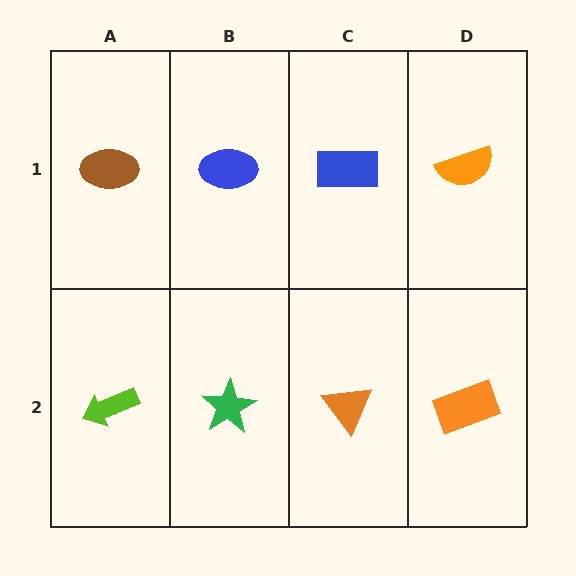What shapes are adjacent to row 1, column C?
An orange triangle (row 2, column C), a blue ellipse (row 1, column B), an orange semicircle (row 1, column D).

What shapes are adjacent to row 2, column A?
A brown ellipse (row 1, column A), a green star (row 2, column B).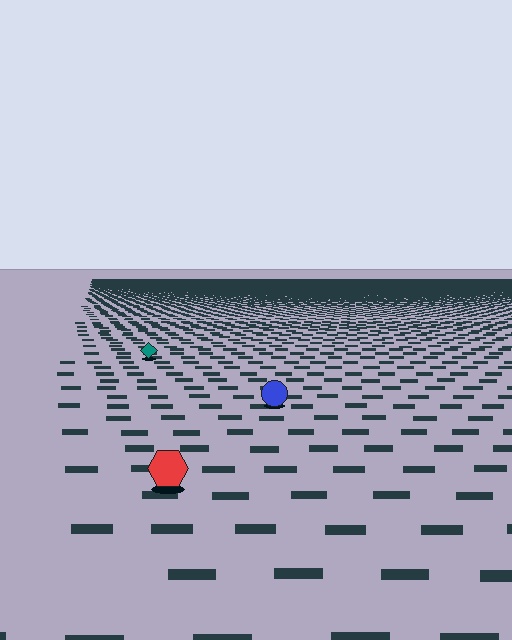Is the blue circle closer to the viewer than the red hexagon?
No. The red hexagon is closer — you can tell from the texture gradient: the ground texture is coarser near it.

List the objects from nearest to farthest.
From nearest to farthest: the red hexagon, the blue circle, the teal diamond.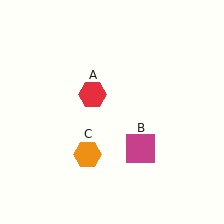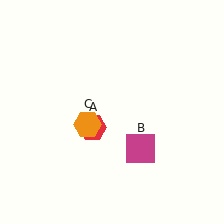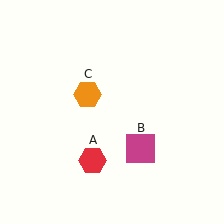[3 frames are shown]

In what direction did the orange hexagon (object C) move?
The orange hexagon (object C) moved up.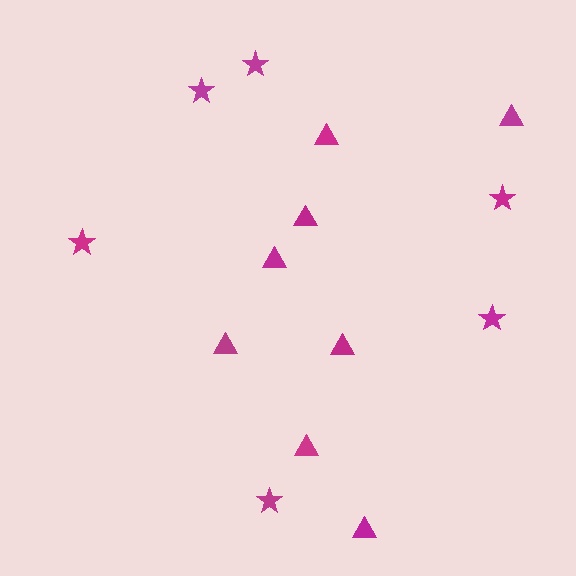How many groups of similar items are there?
There are 2 groups: one group of triangles (8) and one group of stars (6).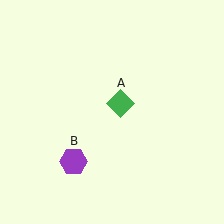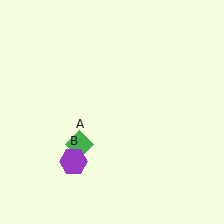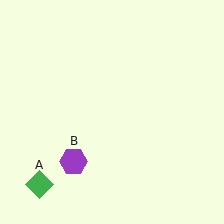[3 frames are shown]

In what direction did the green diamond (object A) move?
The green diamond (object A) moved down and to the left.